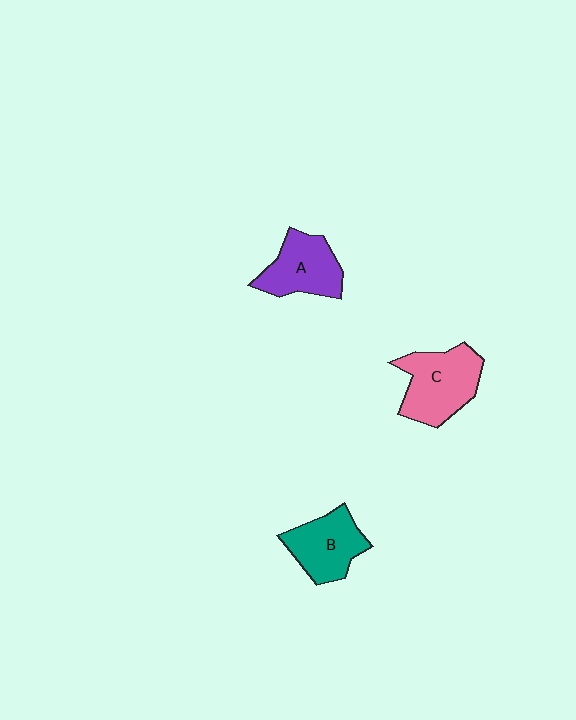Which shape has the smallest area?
Shape B (teal).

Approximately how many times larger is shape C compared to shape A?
Approximately 1.2 times.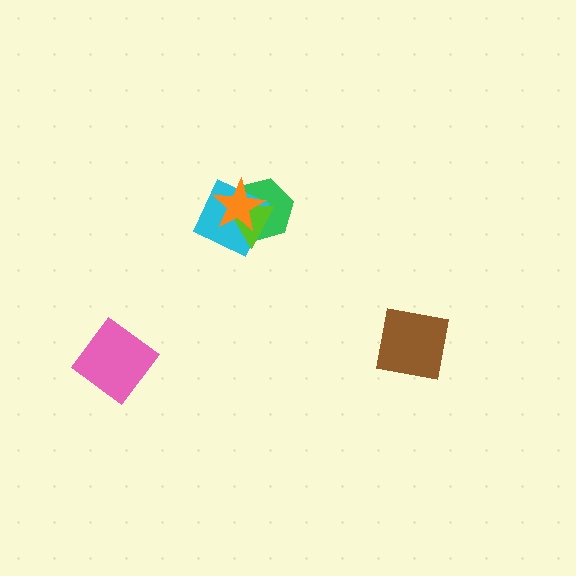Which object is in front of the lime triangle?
The orange star is in front of the lime triangle.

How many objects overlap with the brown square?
0 objects overlap with the brown square.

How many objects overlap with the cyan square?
3 objects overlap with the cyan square.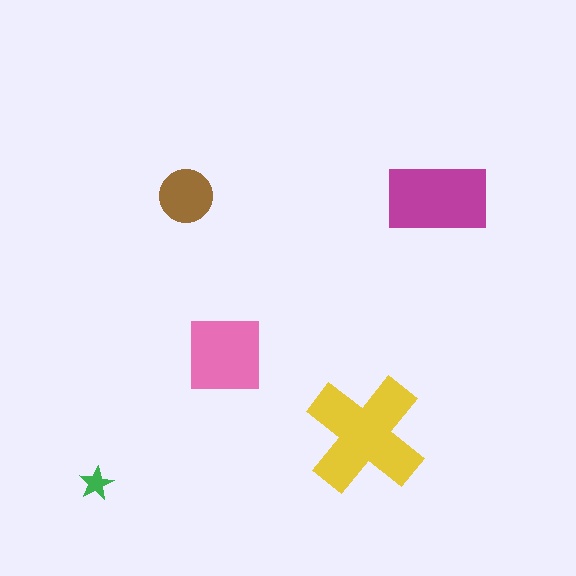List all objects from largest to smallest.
The yellow cross, the magenta rectangle, the pink square, the brown circle, the green star.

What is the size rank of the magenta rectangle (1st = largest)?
2nd.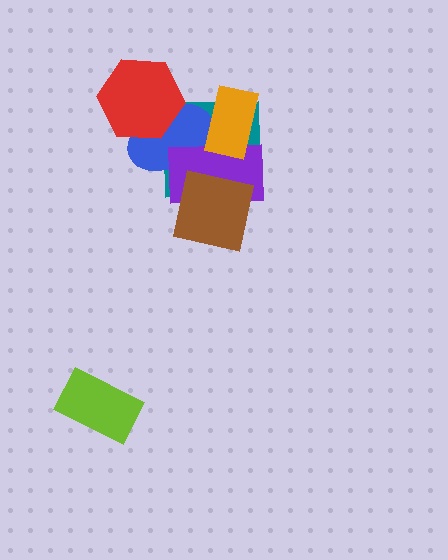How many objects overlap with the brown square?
2 objects overlap with the brown square.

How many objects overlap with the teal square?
4 objects overlap with the teal square.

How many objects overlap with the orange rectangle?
3 objects overlap with the orange rectangle.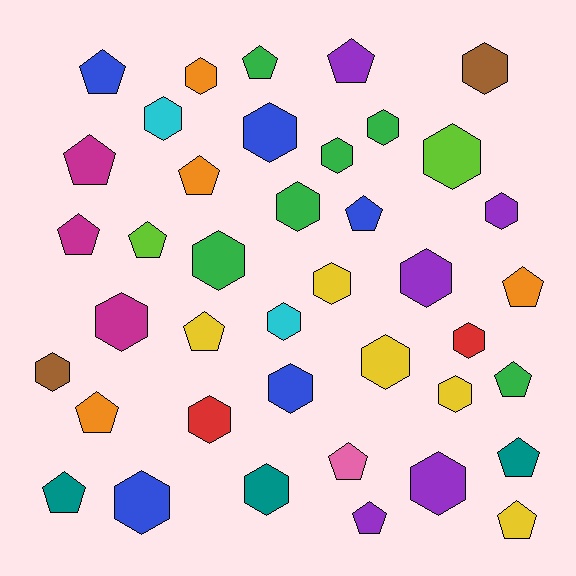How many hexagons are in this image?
There are 23 hexagons.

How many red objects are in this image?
There are 2 red objects.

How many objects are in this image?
There are 40 objects.